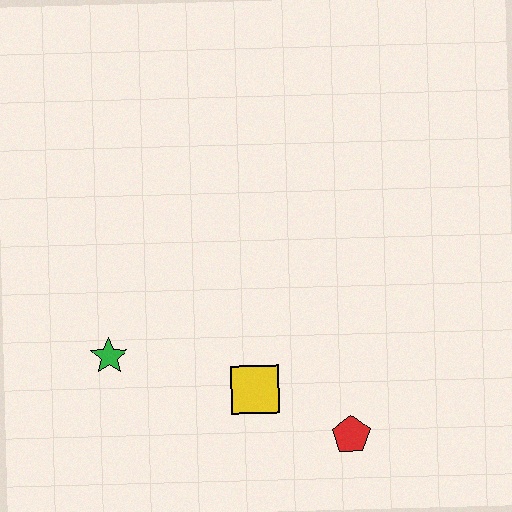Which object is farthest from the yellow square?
The green star is farthest from the yellow square.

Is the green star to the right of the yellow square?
No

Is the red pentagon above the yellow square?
No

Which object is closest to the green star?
The yellow square is closest to the green star.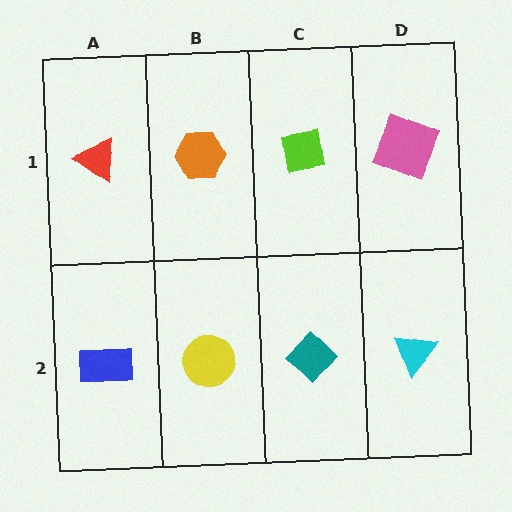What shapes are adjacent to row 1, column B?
A yellow circle (row 2, column B), a red triangle (row 1, column A), a lime square (row 1, column C).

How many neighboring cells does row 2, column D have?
2.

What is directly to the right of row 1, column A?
An orange hexagon.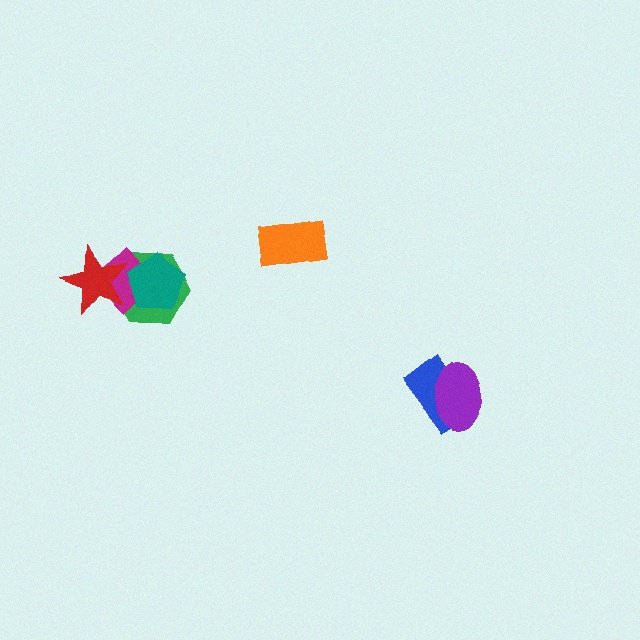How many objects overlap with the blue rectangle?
1 object overlaps with the blue rectangle.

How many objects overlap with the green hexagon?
3 objects overlap with the green hexagon.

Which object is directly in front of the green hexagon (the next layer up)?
The magenta diamond is directly in front of the green hexagon.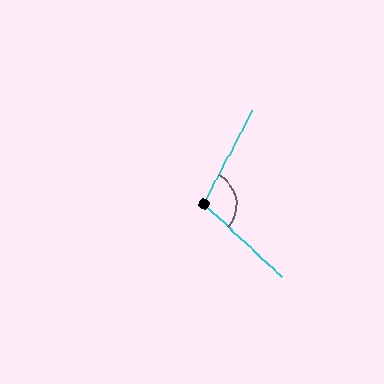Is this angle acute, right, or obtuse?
It is obtuse.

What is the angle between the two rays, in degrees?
Approximately 105 degrees.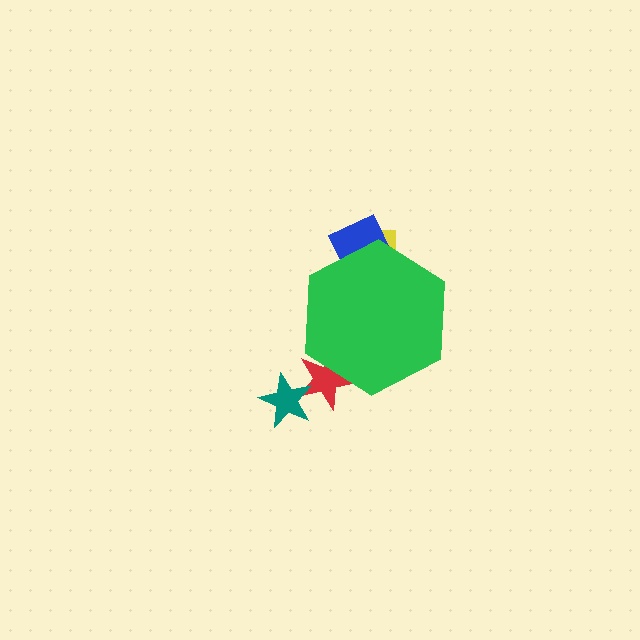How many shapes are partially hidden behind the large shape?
3 shapes are partially hidden.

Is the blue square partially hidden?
Yes, the blue square is partially hidden behind the green hexagon.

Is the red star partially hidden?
Yes, the red star is partially hidden behind the green hexagon.